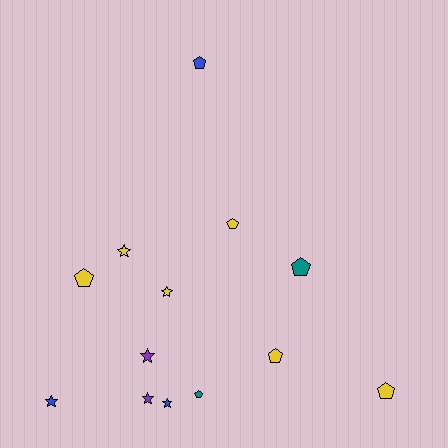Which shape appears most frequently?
Pentagon, with 7 objects.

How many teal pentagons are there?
There are 2 teal pentagons.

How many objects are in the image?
There are 13 objects.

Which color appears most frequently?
Yellow, with 6 objects.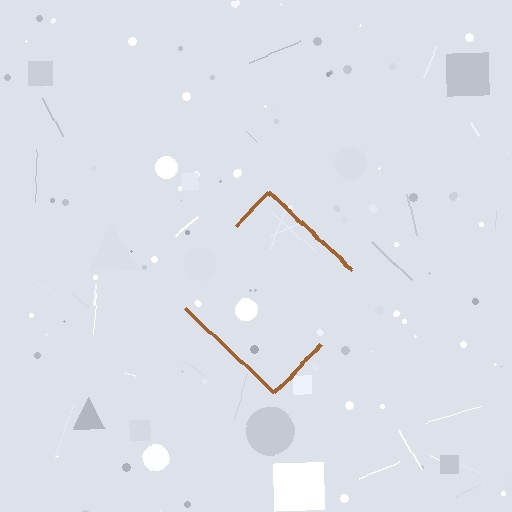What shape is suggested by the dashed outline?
The dashed outline suggests a diamond.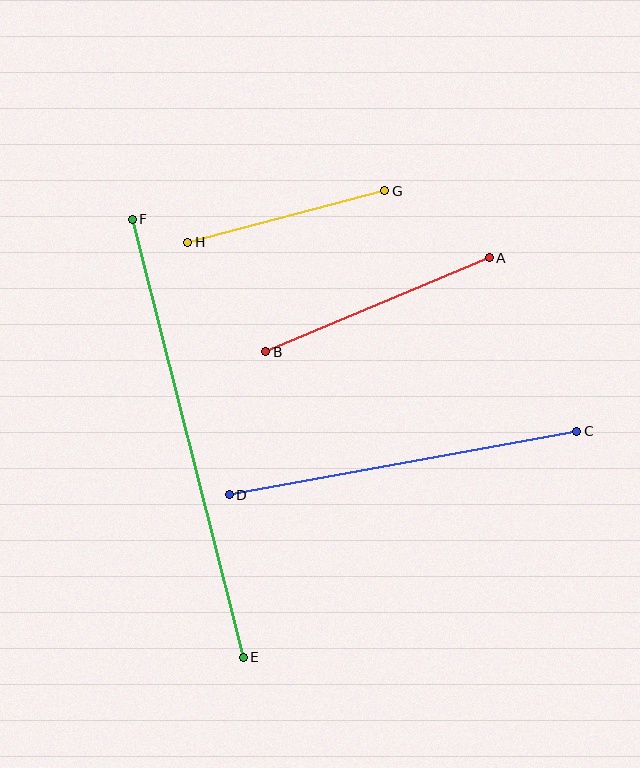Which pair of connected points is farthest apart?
Points E and F are farthest apart.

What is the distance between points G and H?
The distance is approximately 203 pixels.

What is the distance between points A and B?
The distance is approximately 242 pixels.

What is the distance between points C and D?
The distance is approximately 353 pixels.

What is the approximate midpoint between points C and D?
The midpoint is at approximately (403, 463) pixels.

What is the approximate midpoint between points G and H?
The midpoint is at approximately (286, 217) pixels.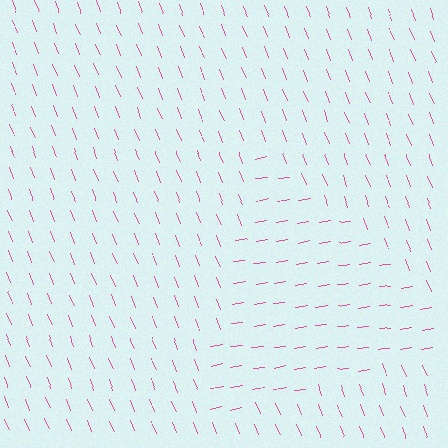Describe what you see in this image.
The image is filled with small pink line segments. A triangle region in the image has lines oriented differently from the surrounding lines, creating a visible texture boundary.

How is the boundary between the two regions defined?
The boundary is defined purely by a change in line orientation (approximately 77 degrees difference). All lines are the same color and thickness.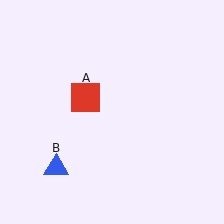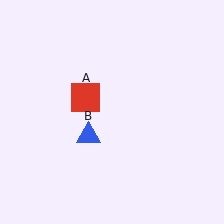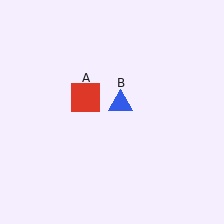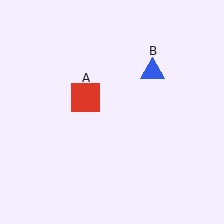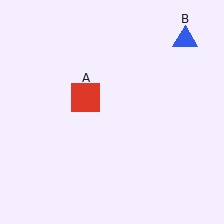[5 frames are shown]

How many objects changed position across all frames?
1 object changed position: blue triangle (object B).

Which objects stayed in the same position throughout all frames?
Red square (object A) remained stationary.